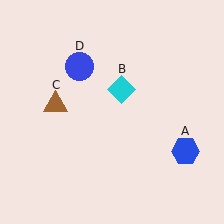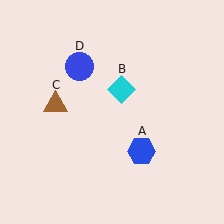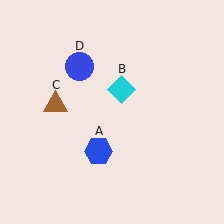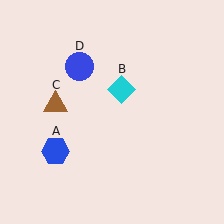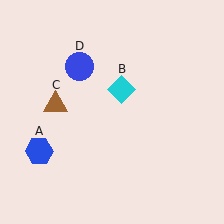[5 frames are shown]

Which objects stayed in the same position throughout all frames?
Cyan diamond (object B) and brown triangle (object C) and blue circle (object D) remained stationary.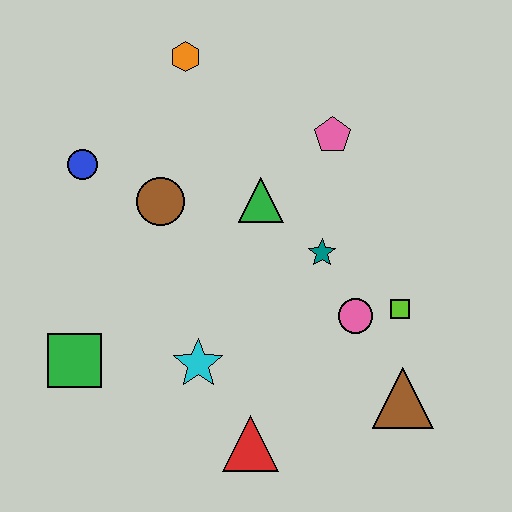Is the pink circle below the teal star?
Yes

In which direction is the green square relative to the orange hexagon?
The green square is below the orange hexagon.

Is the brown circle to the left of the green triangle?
Yes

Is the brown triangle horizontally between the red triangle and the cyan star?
No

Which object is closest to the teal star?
The pink circle is closest to the teal star.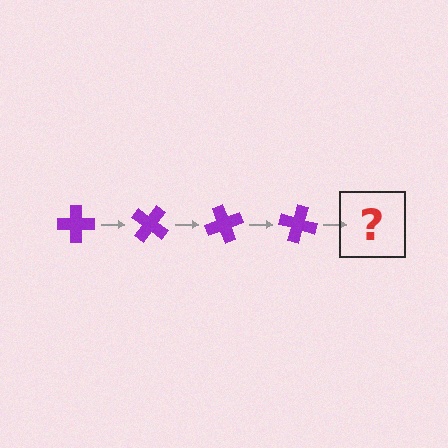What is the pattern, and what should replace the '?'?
The pattern is that the cross rotates 35 degrees each step. The '?' should be a purple cross rotated 140 degrees.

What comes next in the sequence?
The next element should be a purple cross rotated 140 degrees.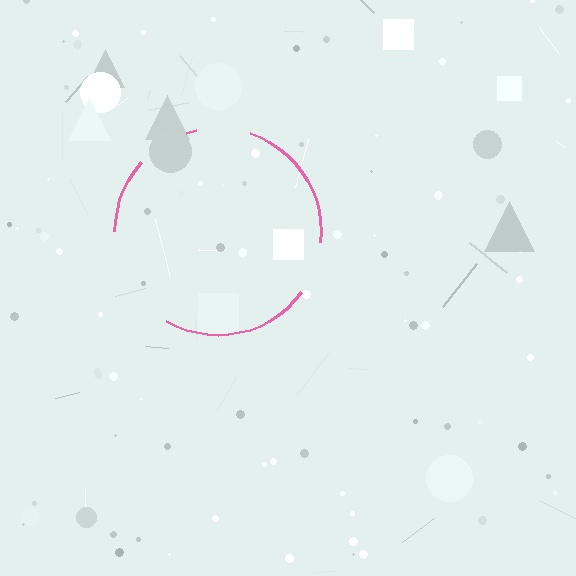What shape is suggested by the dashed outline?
The dashed outline suggests a circle.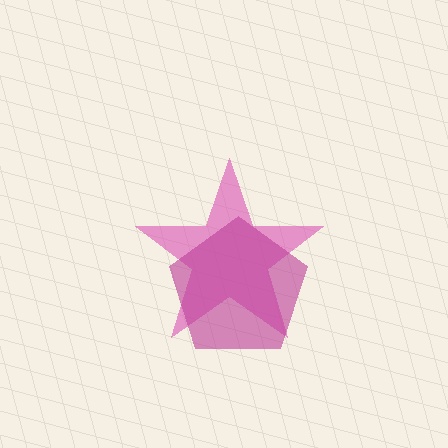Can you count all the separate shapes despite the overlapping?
Yes, there are 2 separate shapes.